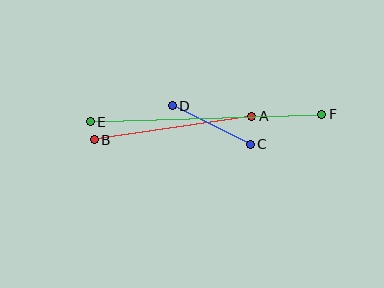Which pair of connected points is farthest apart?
Points E and F are farthest apart.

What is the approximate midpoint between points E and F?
The midpoint is at approximately (206, 118) pixels.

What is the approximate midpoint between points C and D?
The midpoint is at approximately (211, 125) pixels.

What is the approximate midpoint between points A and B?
The midpoint is at approximately (173, 128) pixels.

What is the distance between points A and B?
The distance is approximately 159 pixels.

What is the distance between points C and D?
The distance is approximately 87 pixels.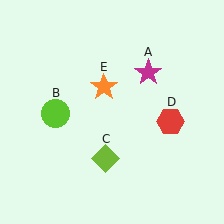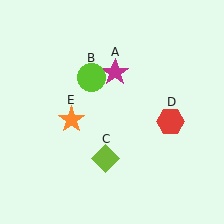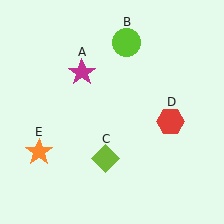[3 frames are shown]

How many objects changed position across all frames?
3 objects changed position: magenta star (object A), lime circle (object B), orange star (object E).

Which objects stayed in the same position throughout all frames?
Lime diamond (object C) and red hexagon (object D) remained stationary.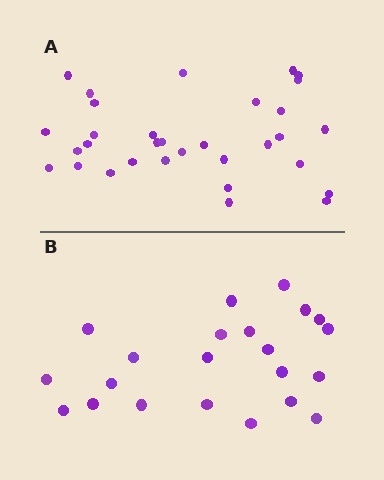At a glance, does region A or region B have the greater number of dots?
Region A (the top region) has more dots.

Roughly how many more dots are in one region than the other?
Region A has roughly 10 or so more dots than region B.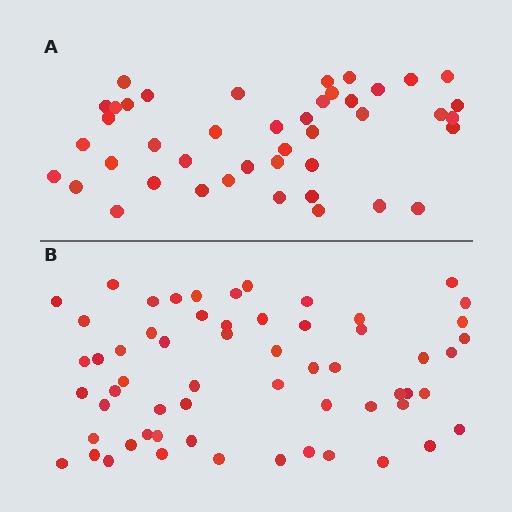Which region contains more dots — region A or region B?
Region B (the bottom region) has more dots.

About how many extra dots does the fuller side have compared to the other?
Region B has approximately 15 more dots than region A.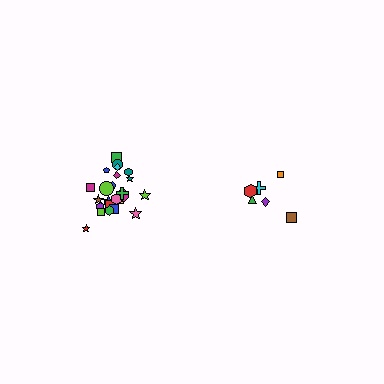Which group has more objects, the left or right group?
The left group.